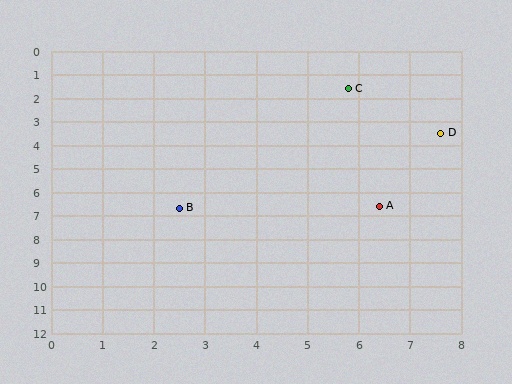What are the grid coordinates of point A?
Point A is at approximately (6.4, 6.6).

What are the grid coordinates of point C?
Point C is at approximately (5.8, 1.6).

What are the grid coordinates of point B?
Point B is at approximately (2.5, 6.7).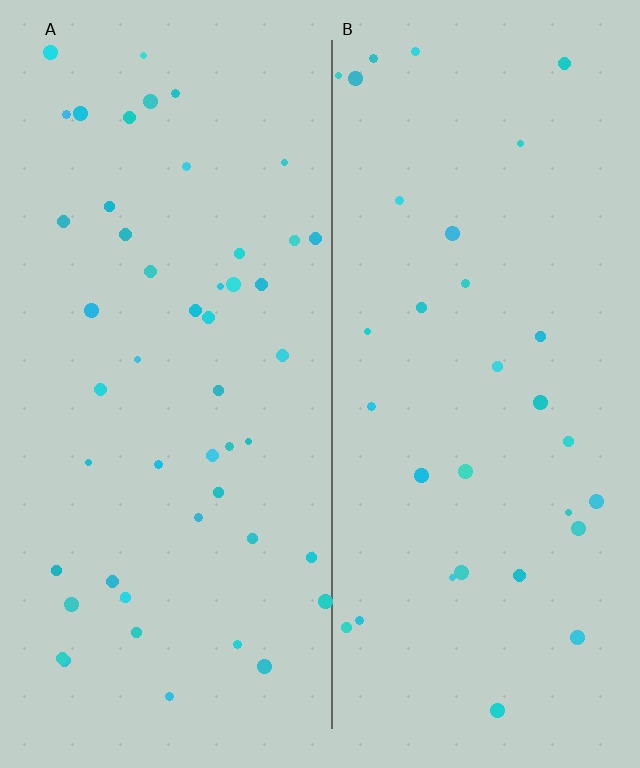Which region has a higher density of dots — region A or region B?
A (the left).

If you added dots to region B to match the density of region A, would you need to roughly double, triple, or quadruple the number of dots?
Approximately double.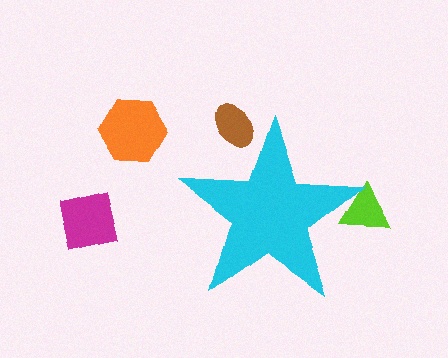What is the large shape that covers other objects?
A cyan star.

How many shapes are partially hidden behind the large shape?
2 shapes are partially hidden.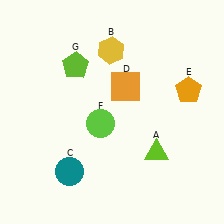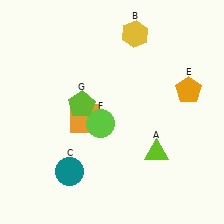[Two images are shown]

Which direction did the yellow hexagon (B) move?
The yellow hexagon (B) moved right.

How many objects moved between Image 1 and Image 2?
3 objects moved between the two images.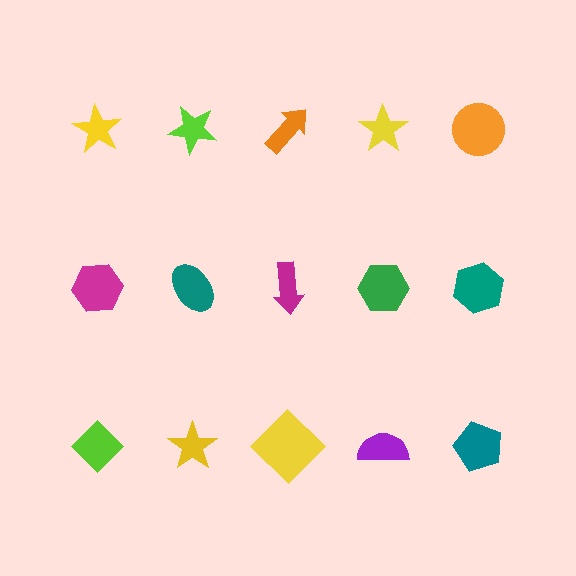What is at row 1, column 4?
A yellow star.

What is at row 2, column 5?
A teal hexagon.